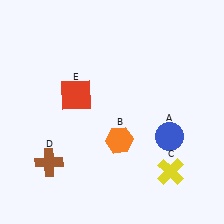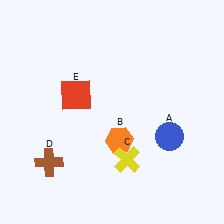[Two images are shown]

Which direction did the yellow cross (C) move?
The yellow cross (C) moved left.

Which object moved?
The yellow cross (C) moved left.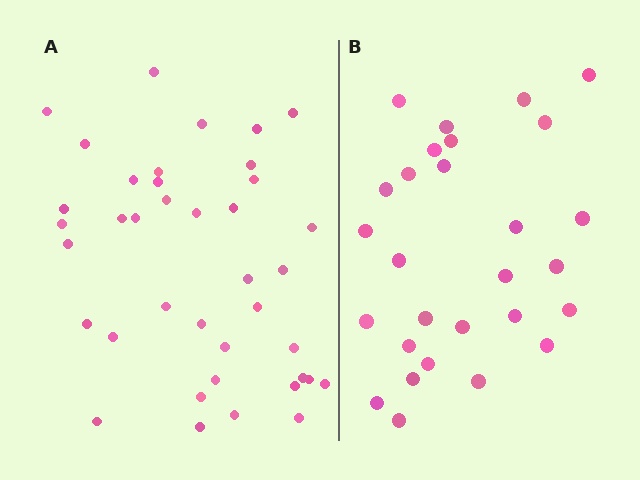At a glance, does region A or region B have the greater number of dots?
Region A (the left region) has more dots.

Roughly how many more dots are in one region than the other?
Region A has roughly 12 or so more dots than region B.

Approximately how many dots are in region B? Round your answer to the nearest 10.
About 30 dots. (The exact count is 28, which rounds to 30.)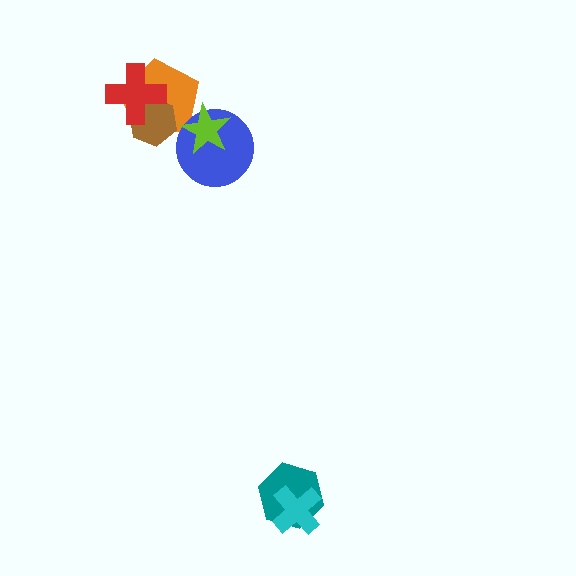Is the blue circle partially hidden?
Yes, it is partially covered by another shape.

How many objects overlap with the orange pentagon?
3 objects overlap with the orange pentagon.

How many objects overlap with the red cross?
2 objects overlap with the red cross.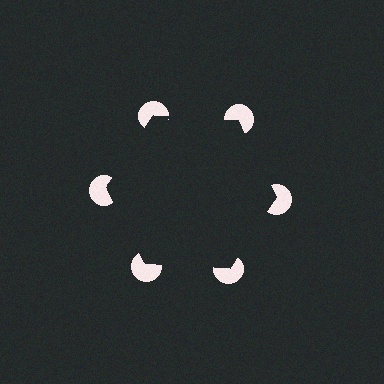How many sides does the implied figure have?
6 sides.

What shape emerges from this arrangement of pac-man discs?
An illusory hexagon — its edges are inferred from the aligned wedge cuts in the pac-man discs, not physically drawn.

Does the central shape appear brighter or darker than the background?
It typically appears slightly darker than the background, even though no actual brightness change is drawn.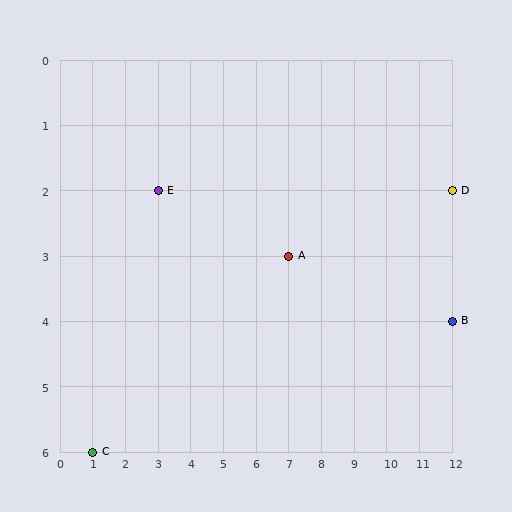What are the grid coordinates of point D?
Point D is at grid coordinates (12, 2).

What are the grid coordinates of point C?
Point C is at grid coordinates (1, 6).